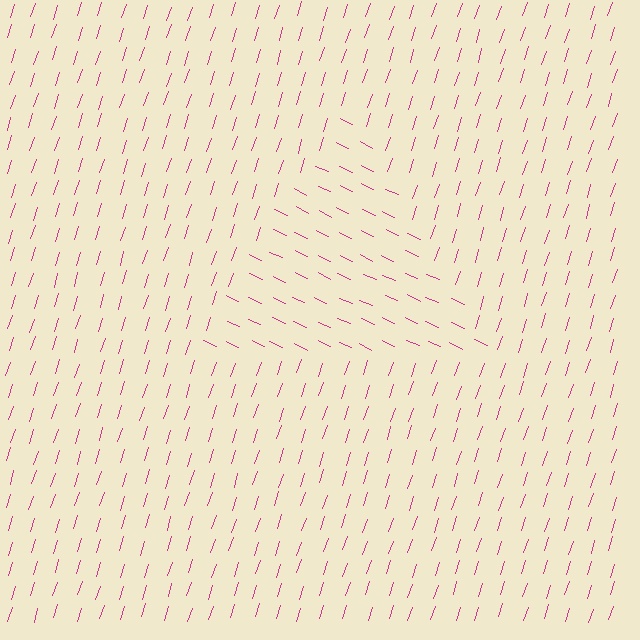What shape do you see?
I see a triangle.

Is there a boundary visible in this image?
Yes, there is a texture boundary formed by a change in line orientation.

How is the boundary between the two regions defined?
The boundary is defined purely by a change in line orientation (approximately 83 degrees difference). All lines are the same color and thickness.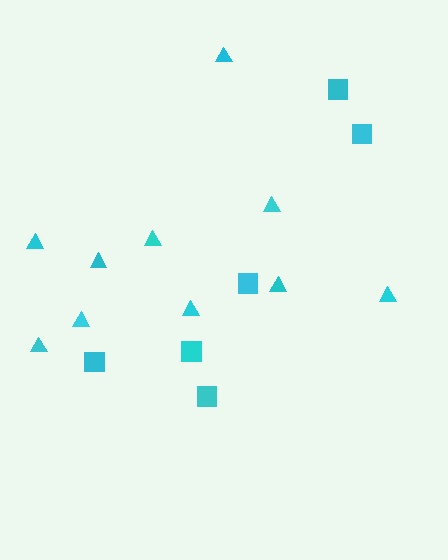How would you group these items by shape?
There are 2 groups: one group of squares (6) and one group of triangles (10).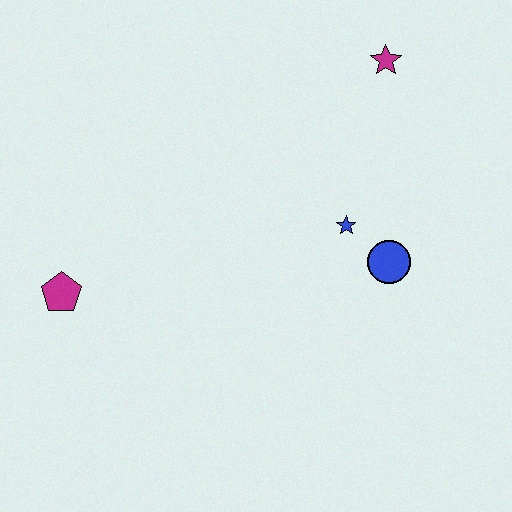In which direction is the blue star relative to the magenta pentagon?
The blue star is to the right of the magenta pentagon.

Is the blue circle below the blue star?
Yes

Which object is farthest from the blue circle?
The magenta pentagon is farthest from the blue circle.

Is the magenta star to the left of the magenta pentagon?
No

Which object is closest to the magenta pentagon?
The blue star is closest to the magenta pentagon.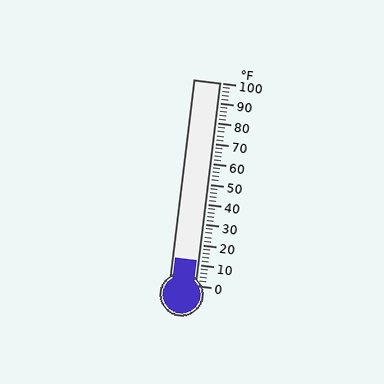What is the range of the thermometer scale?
The thermometer scale ranges from 0°F to 100°F.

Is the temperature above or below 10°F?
The temperature is above 10°F.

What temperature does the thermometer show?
The thermometer shows approximately 12°F.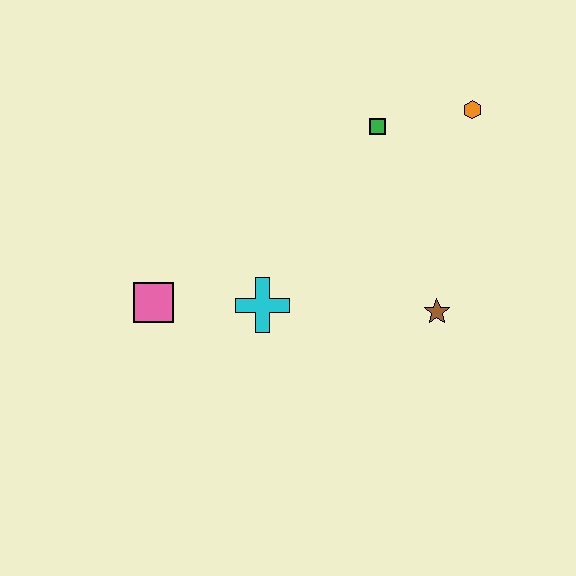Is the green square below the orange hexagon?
Yes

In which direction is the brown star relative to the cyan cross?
The brown star is to the right of the cyan cross.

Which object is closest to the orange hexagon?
The green square is closest to the orange hexagon.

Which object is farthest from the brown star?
The pink square is farthest from the brown star.